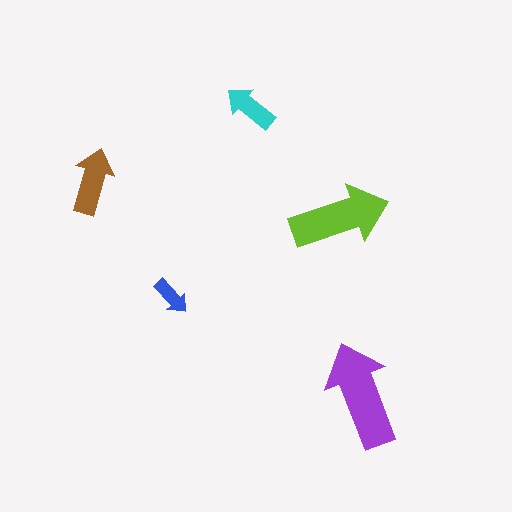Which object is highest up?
The cyan arrow is topmost.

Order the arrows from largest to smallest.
the purple one, the lime one, the brown one, the cyan one, the blue one.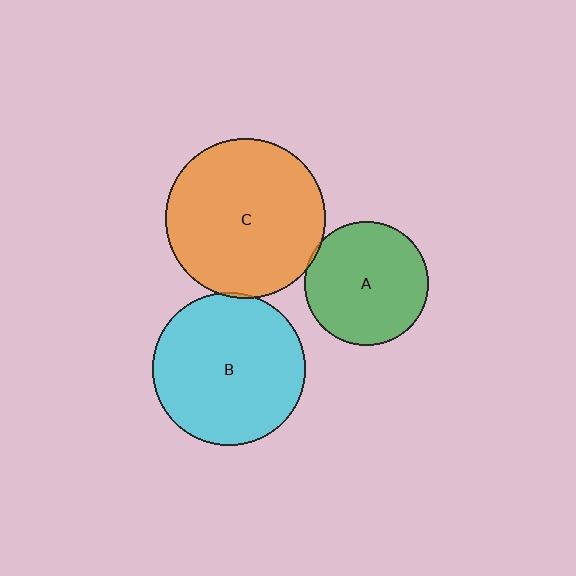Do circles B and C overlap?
Yes.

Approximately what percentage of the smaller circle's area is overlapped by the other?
Approximately 5%.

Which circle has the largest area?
Circle C (orange).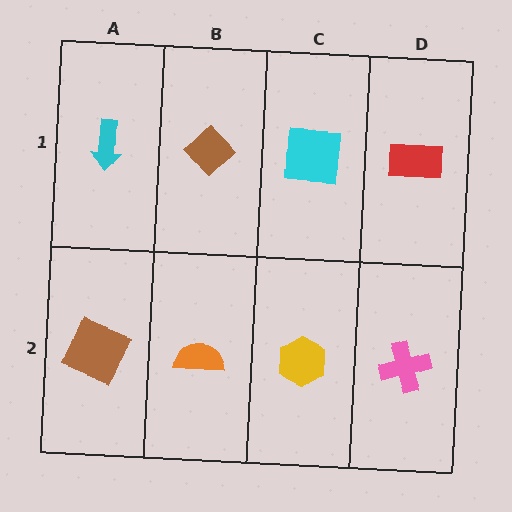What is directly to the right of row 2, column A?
An orange semicircle.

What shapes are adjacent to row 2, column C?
A cyan square (row 1, column C), an orange semicircle (row 2, column B), a pink cross (row 2, column D).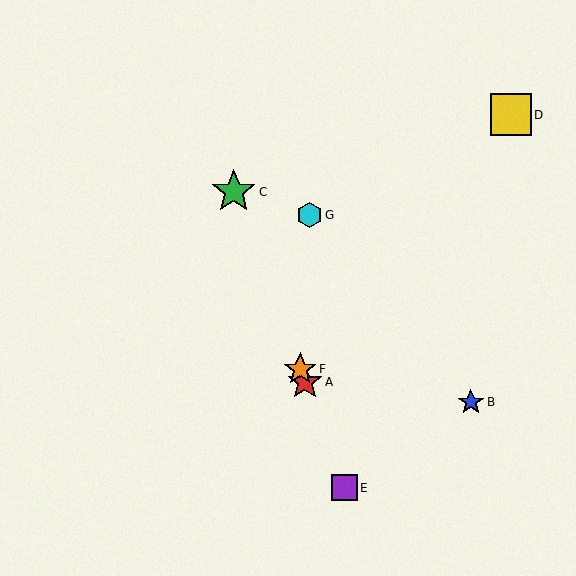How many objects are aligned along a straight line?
4 objects (A, C, E, F) are aligned along a straight line.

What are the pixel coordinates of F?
Object F is at (300, 369).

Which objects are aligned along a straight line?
Objects A, C, E, F are aligned along a straight line.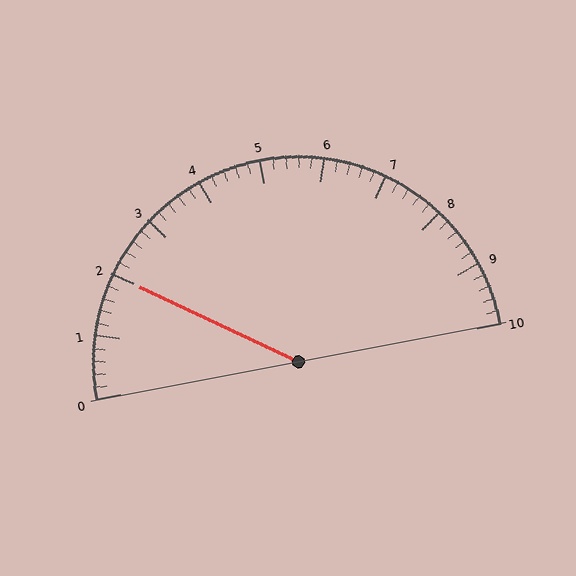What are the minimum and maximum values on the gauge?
The gauge ranges from 0 to 10.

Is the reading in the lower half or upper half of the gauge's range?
The reading is in the lower half of the range (0 to 10).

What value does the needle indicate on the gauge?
The needle indicates approximately 2.0.